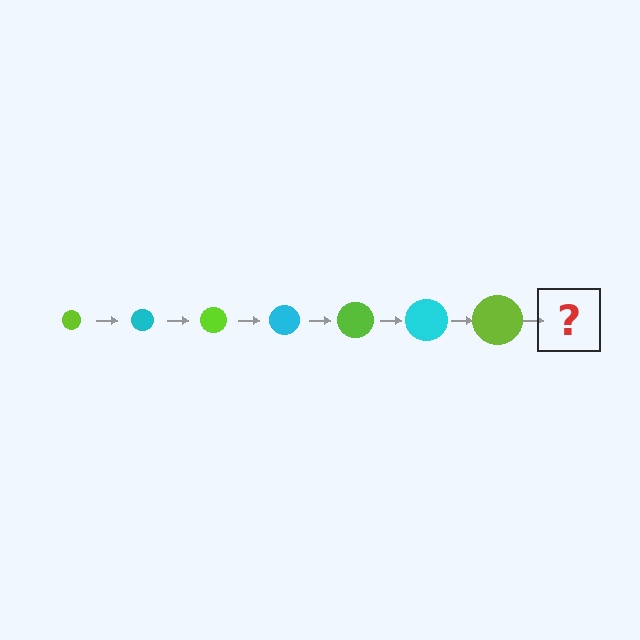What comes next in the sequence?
The next element should be a cyan circle, larger than the previous one.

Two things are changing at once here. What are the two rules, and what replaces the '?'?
The two rules are that the circle grows larger each step and the color cycles through lime and cyan. The '?' should be a cyan circle, larger than the previous one.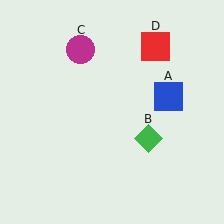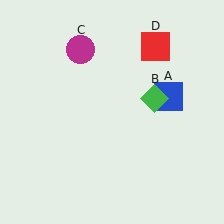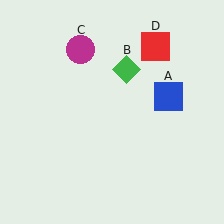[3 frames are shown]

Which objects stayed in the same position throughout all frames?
Blue square (object A) and magenta circle (object C) and red square (object D) remained stationary.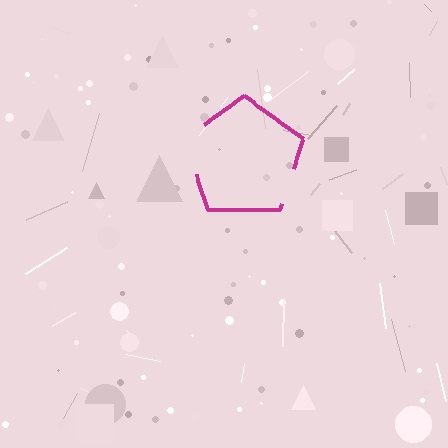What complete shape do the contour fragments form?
The contour fragments form a pentagon.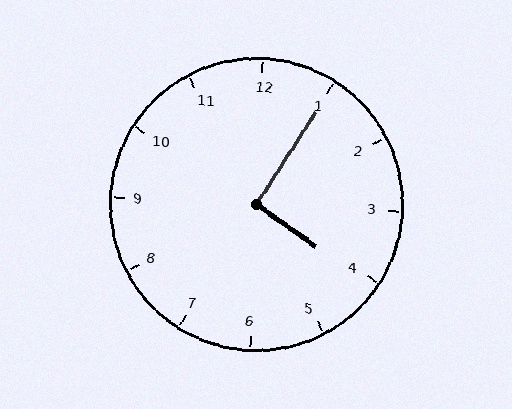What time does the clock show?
4:05.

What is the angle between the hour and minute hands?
Approximately 92 degrees.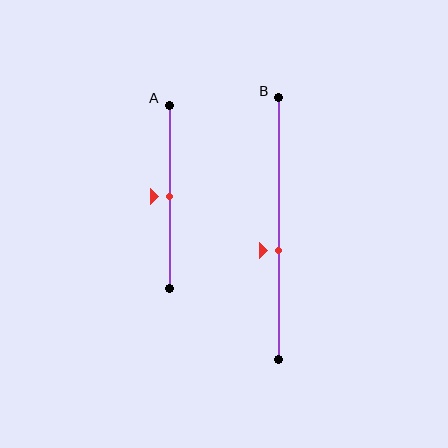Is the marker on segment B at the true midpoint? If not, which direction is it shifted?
No, the marker on segment B is shifted downward by about 8% of the segment length.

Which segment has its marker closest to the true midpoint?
Segment A has its marker closest to the true midpoint.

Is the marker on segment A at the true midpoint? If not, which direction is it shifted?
Yes, the marker on segment A is at the true midpoint.